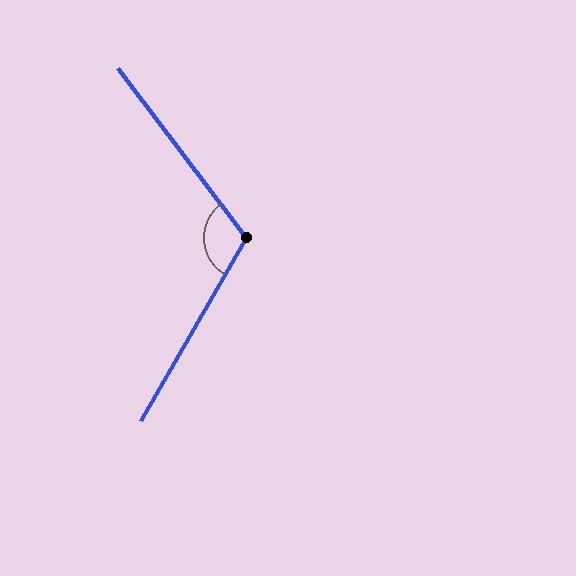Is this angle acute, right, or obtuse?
It is obtuse.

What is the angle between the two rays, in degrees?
Approximately 113 degrees.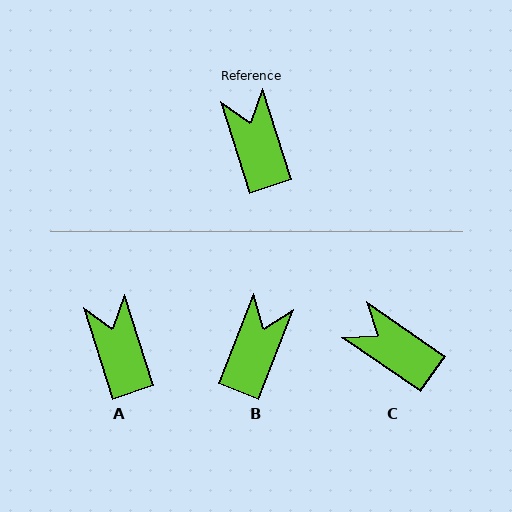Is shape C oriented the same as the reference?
No, it is off by about 38 degrees.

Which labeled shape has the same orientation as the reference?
A.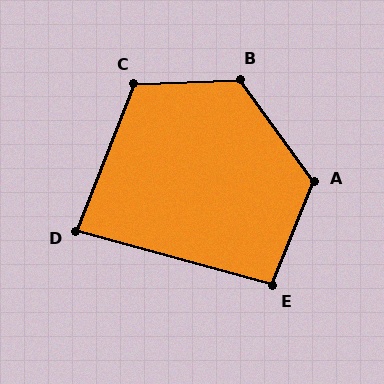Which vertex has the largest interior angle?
B, at approximately 123 degrees.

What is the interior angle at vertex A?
Approximately 122 degrees (obtuse).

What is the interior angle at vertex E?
Approximately 97 degrees (obtuse).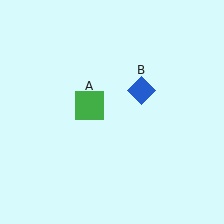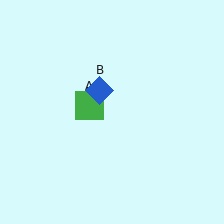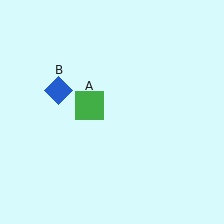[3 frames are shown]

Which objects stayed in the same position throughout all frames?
Green square (object A) remained stationary.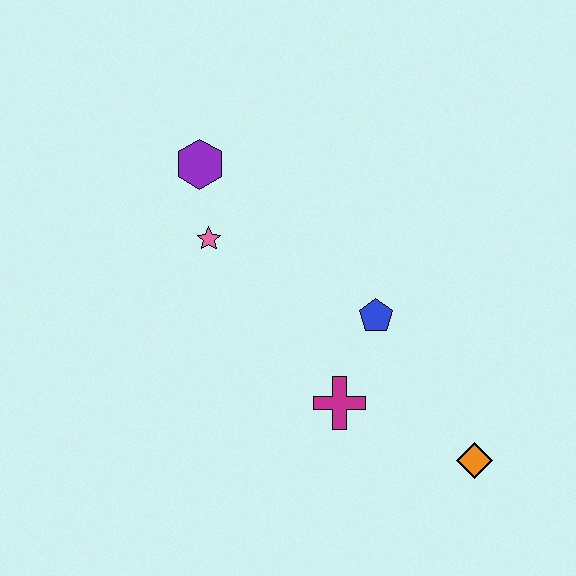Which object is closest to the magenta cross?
The blue pentagon is closest to the magenta cross.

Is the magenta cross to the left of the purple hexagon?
No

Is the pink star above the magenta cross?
Yes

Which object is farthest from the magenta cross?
The purple hexagon is farthest from the magenta cross.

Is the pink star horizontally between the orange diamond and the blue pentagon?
No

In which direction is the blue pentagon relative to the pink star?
The blue pentagon is to the right of the pink star.